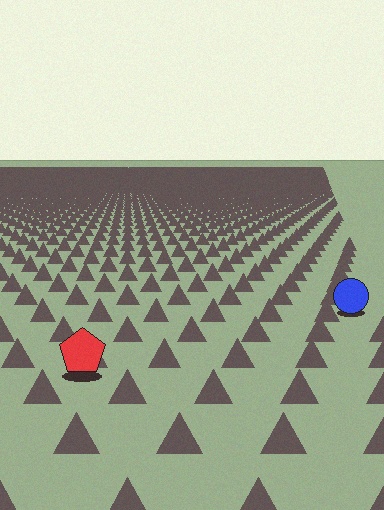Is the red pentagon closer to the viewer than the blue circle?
Yes. The red pentagon is closer — you can tell from the texture gradient: the ground texture is coarser near it.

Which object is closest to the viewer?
The red pentagon is closest. The texture marks near it are larger and more spread out.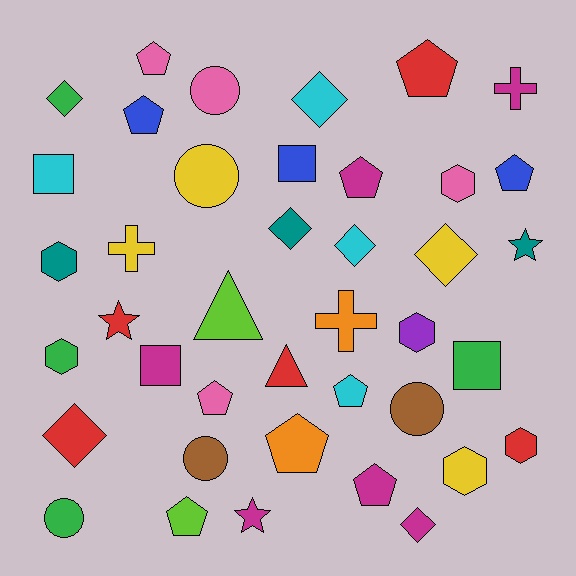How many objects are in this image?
There are 40 objects.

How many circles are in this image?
There are 5 circles.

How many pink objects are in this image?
There are 4 pink objects.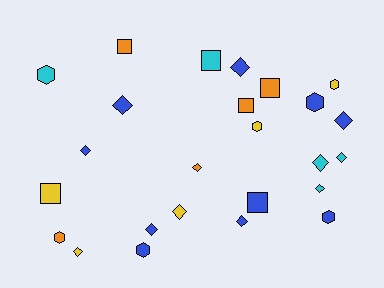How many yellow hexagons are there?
There are 2 yellow hexagons.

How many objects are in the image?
There are 25 objects.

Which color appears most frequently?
Blue, with 10 objects.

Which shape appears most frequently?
Diamond, with 12 objects.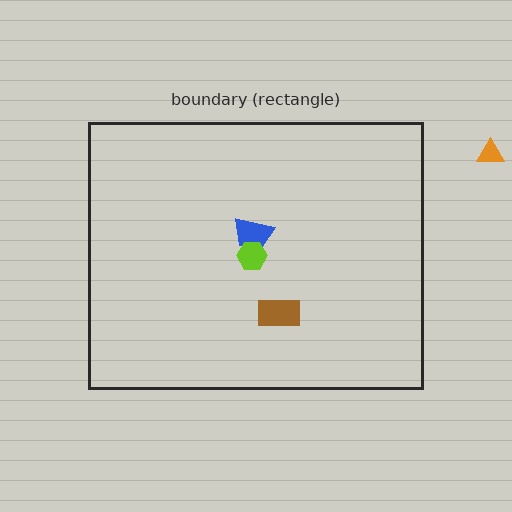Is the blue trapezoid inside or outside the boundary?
Inside.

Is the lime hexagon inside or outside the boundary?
Inside.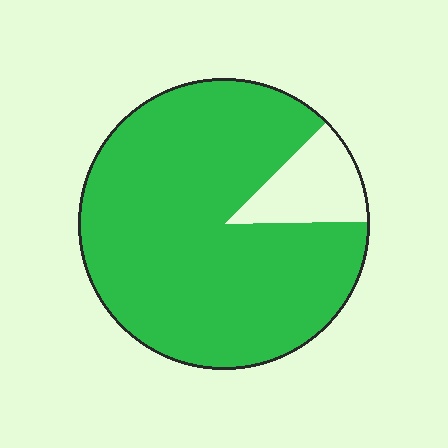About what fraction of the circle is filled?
About seven eighths (7/8).